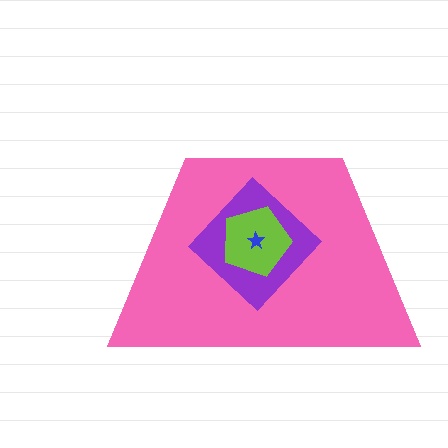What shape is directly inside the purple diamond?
The lime pentagon.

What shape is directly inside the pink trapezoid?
The purple diamond.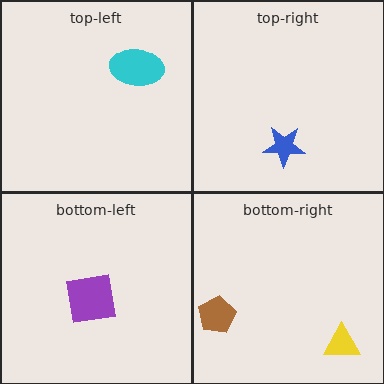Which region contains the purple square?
The bottom-left region.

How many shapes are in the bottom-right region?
2.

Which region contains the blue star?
The top-right region.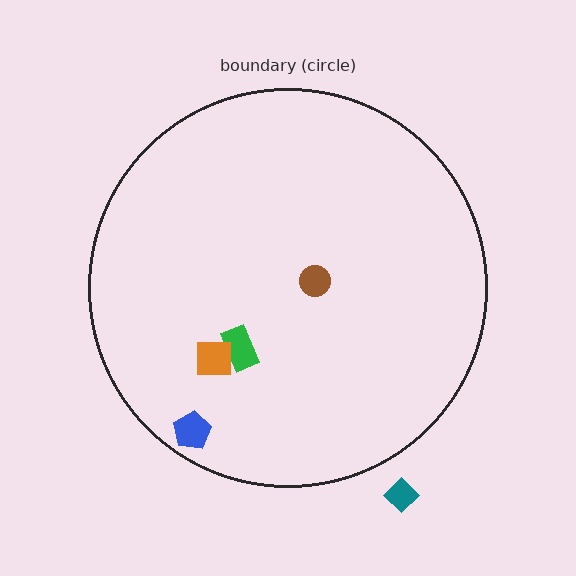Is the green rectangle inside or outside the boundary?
Inside.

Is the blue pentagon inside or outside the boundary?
Inside.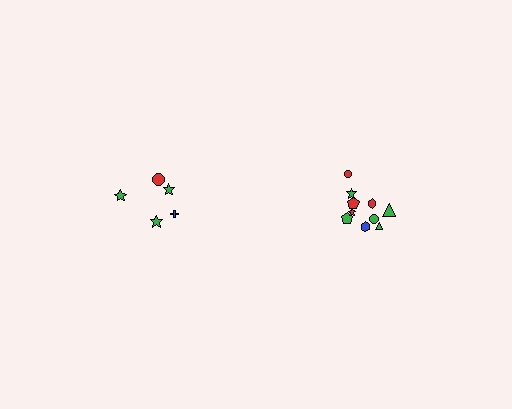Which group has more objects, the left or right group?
The right group.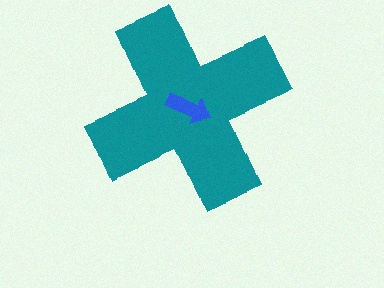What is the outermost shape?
The teal cross.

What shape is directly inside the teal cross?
The blue arrow.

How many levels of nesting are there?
2.